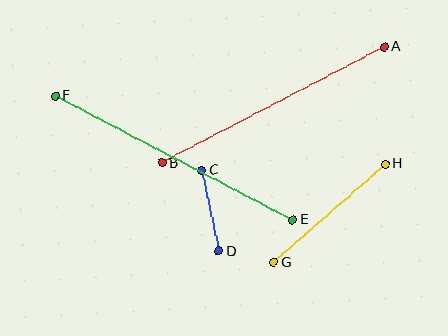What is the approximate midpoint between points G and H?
The midpoint is at approximately (329, 213) pixels.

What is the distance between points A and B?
The distance is approximately 251 pixels.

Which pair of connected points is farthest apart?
Points E and F are farthest apart.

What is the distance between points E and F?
The distance is approximately 268 pixels.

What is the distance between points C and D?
The distance is approximately 83 pixels.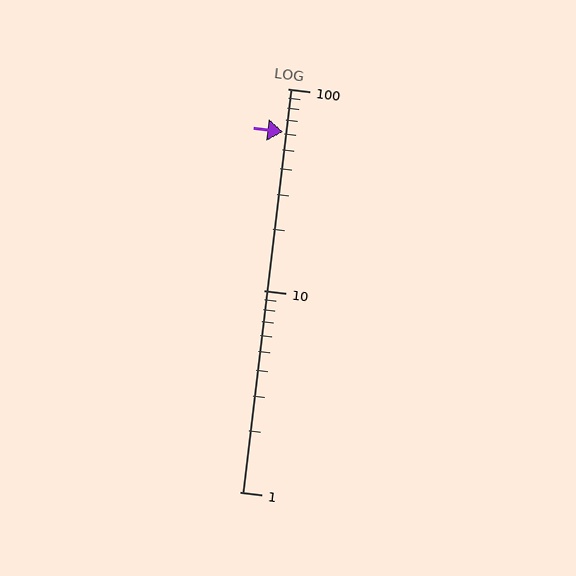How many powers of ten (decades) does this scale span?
The scale spans 2 decades, from 1 to 100.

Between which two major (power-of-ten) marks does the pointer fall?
The pointer is between 10 and 100.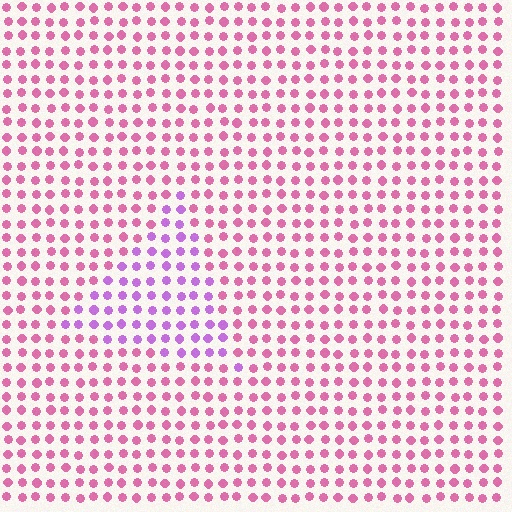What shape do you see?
I see a triangle.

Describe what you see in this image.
The image is filled with small pink elements in a uniform arrangement. A triangle-shaped region is visible where the elements are tinted to a slightly different hue, forming a subtle color boundary.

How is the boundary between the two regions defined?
The boundary is defined purely by a slight shift in hue (about 41 degrees). Spacing, size, and orientation are identical on both sides.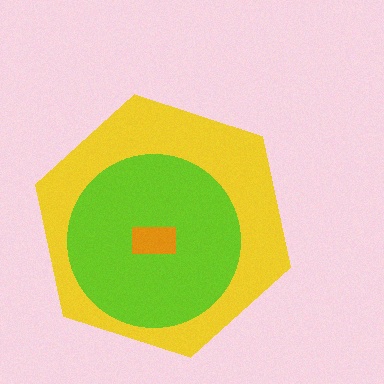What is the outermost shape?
The yellow hexagon.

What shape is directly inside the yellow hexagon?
The lime circle.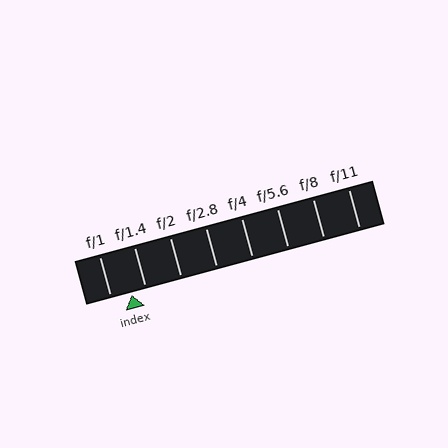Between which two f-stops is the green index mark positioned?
The index mark is between f/1 and f/1.4.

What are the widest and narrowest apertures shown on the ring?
The widest aperture shown is f/1 and the narrowest is f/11.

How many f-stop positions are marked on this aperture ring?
There are 8 f-stop positions marked.